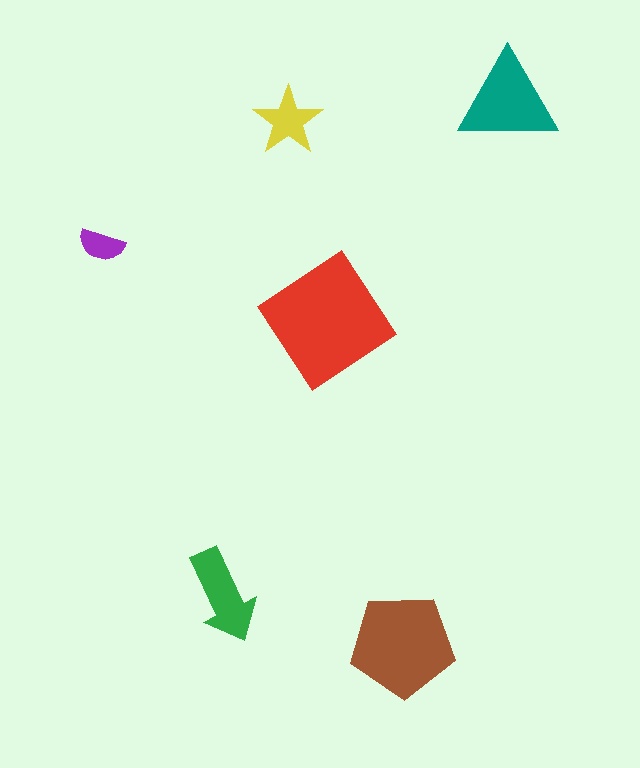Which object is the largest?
The red diamond.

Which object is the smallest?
The purple semicircle.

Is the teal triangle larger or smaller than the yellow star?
Larger.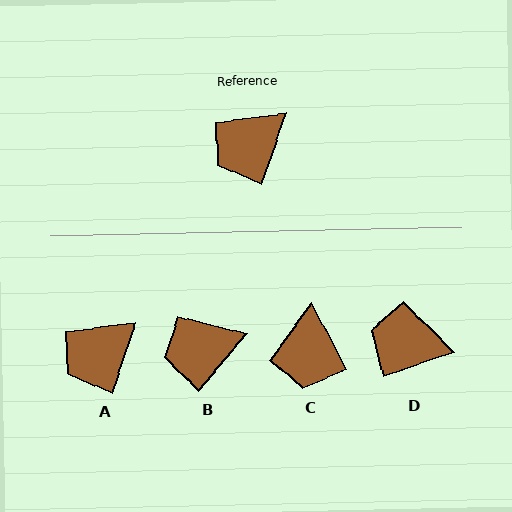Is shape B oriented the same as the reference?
No, it is off by about 22 degrees.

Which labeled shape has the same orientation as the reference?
A.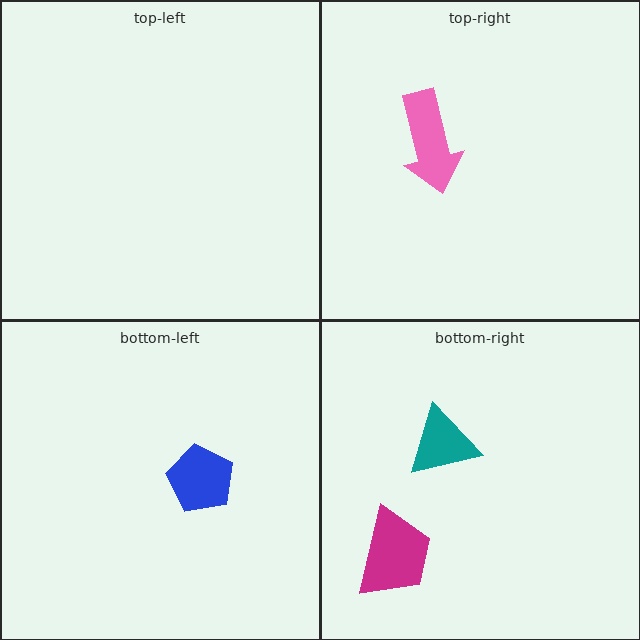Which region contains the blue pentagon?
The bottom-left region.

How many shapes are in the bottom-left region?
1.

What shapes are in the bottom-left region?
The blue pentagon.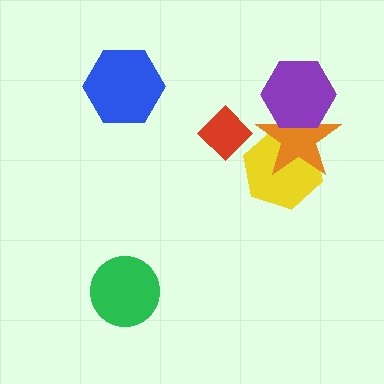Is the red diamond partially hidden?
No, no other shape covers it.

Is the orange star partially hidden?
Yes, it is partially covered by another shape.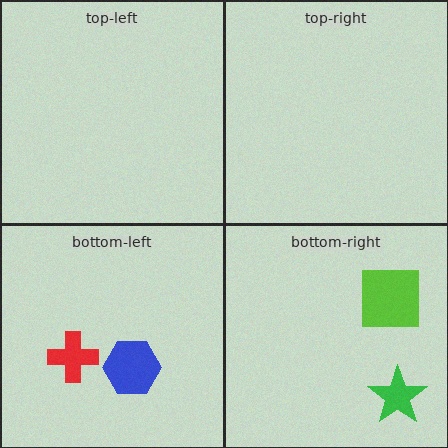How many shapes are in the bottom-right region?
2.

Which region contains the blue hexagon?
The bottom-left region.